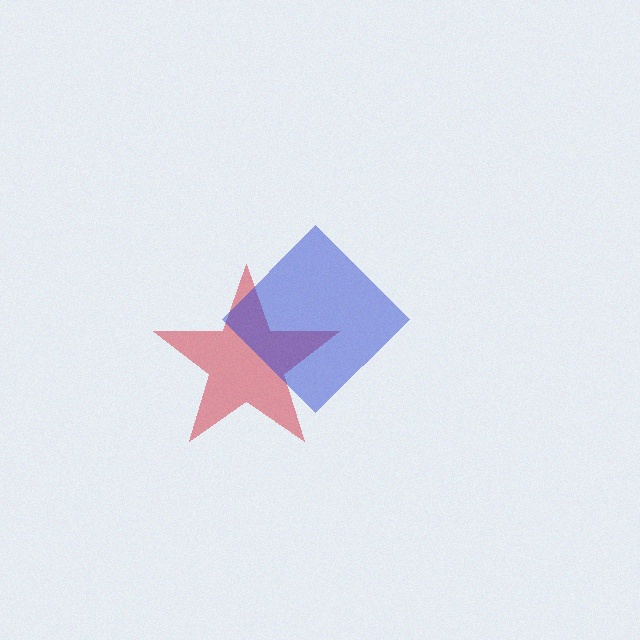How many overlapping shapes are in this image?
There are 2 overlapping shapes in the image.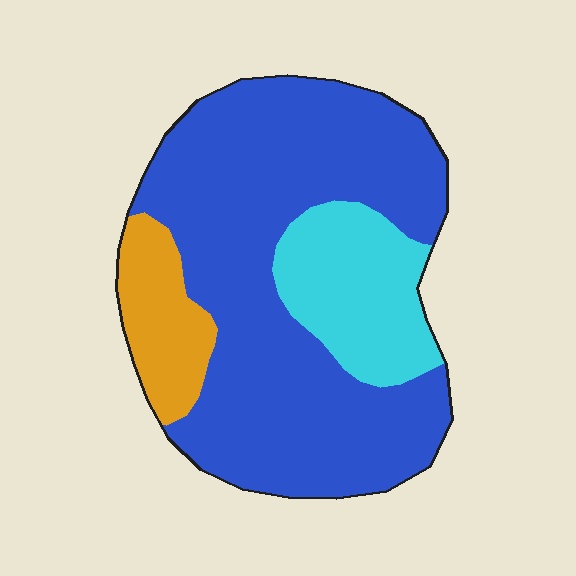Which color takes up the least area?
Orange, at roughly 10%.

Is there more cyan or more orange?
Cyan.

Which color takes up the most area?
Blue, at roughly 70%.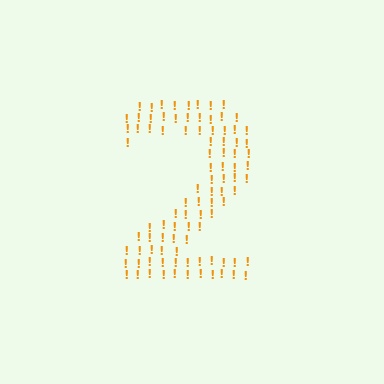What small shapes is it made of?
It is made of small exclamation marks.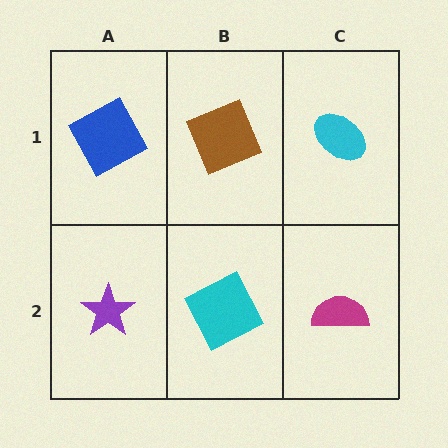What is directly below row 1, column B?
A cyan square.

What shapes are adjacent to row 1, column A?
A purple star (row 2, column A), a brown square (row 1, column B).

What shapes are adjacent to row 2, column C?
A cyan ellipse (row 1, column C), a cyan square (row 2, column B).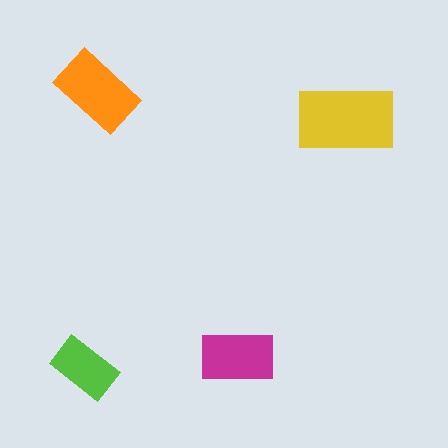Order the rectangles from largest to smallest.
the yellow one, the orange one, the magenta one, the lime one.